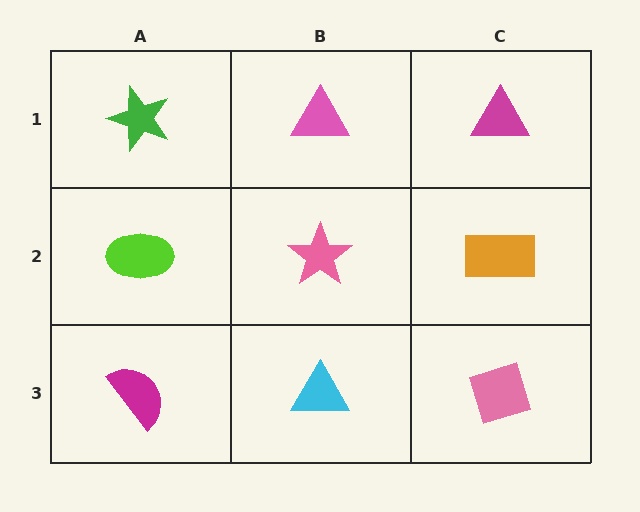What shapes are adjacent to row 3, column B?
A pink star (row 2, column B), a magenta semicircle (row 3, column A), a pink diamond (row 3, column C).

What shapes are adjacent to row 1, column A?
A lime ellipse (row 2, column A), a pink triangle (row 1, column B).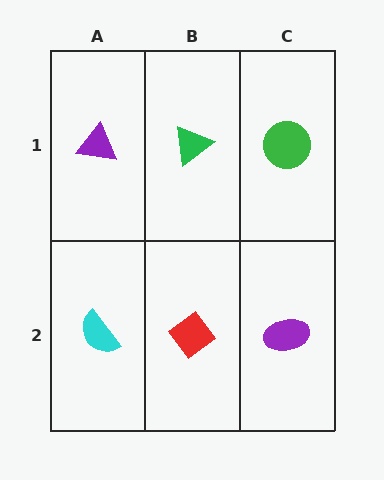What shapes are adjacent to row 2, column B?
A green triangle (row 1, column B), a cyan semicircle (row 2, column A), a purple ellipse (row 2, column C).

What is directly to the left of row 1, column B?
A purple triangle.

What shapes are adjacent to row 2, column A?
A purple triangle (row 1, column A), a red diamond (row 2, column B).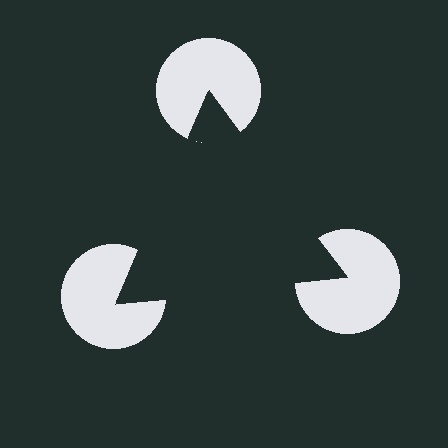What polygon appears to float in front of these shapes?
An illusory triangle — its edges are inferred from the aligned wedge cuts in the pac-man discs, not physically drawn.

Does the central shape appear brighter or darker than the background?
It typically appears slightly darker than the background, even though no actual brightness change is drawn.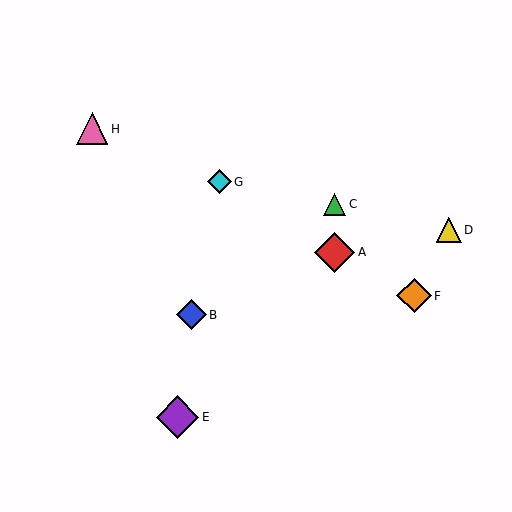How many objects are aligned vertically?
2 objects (A, C) are aligned vertically.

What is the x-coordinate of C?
Object C is at x≈335.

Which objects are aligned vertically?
Objects A, C are aligned vertically.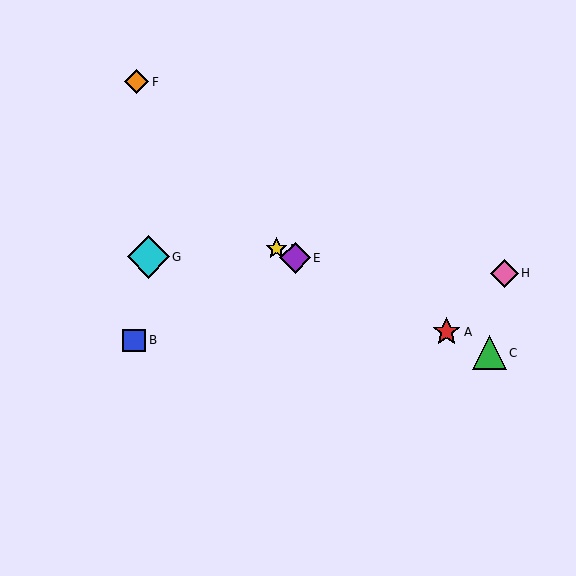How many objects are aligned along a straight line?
4 objects (A, C, D, E) are aligned along a straight line.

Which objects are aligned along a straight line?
Objects A, C, D, E are aligned along a straight line.